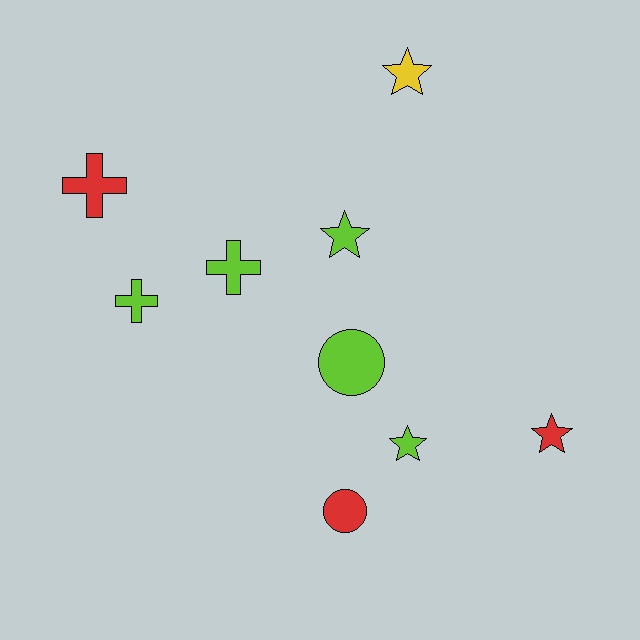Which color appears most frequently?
Lime, with 5 objects.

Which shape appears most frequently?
Star, with 4 objects.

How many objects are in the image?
There are 9 objects.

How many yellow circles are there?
There are no yellow circles.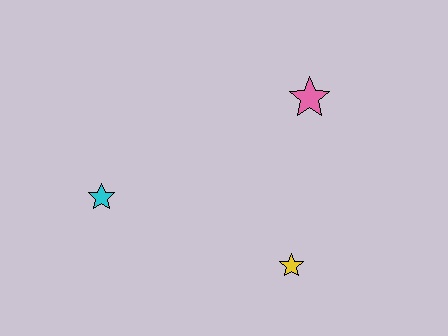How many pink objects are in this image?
There is 1 pink object.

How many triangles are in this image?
There are no triangles.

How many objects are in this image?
There are 3 objects.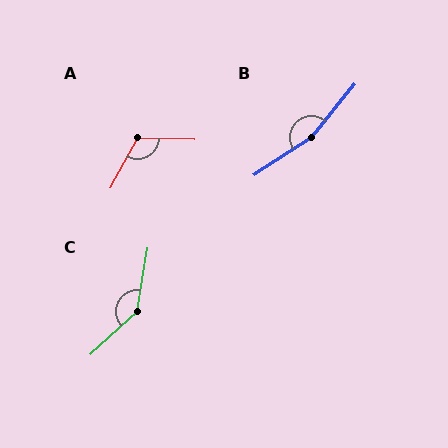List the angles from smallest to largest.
A (118°), C (142°), B (162°).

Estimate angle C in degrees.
Approximately 142 degrees.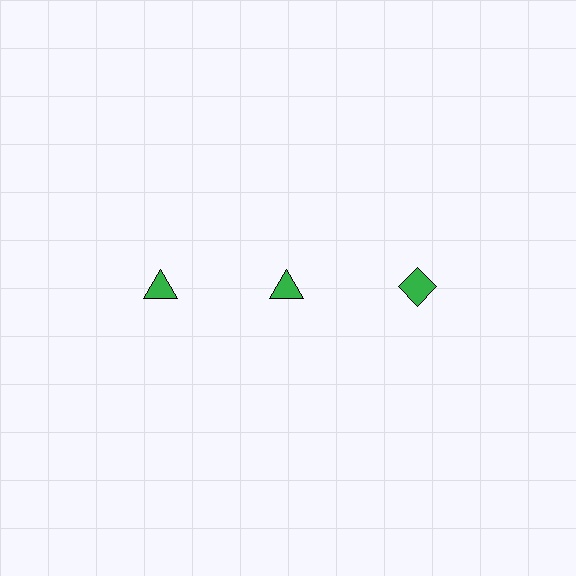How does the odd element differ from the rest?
It has a different shape: diamond instead of triangle.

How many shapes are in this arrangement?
There are 3 shapes arranged in a grid pattern.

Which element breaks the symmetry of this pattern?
The green diamond in the top row, center column breaks the symmetry. All other shapes are green triangles.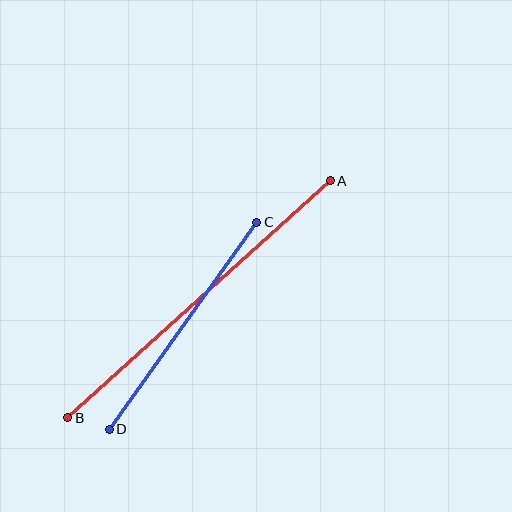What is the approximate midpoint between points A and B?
The midpoint is at approximately (199, 299) pixels.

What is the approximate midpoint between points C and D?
The midpoint is at approximately (183, 326) pixels.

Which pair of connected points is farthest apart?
Points A and B are farthest apart.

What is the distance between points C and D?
The distance is approximately 254 pixels.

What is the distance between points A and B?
The distance is approximately 354 pixels.